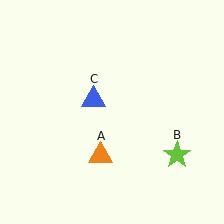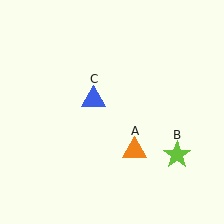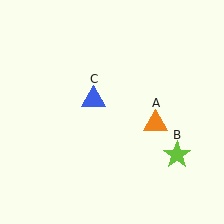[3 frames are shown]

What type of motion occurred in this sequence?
The orange triangle (object A) rotated counterclockwise around the center of the scene.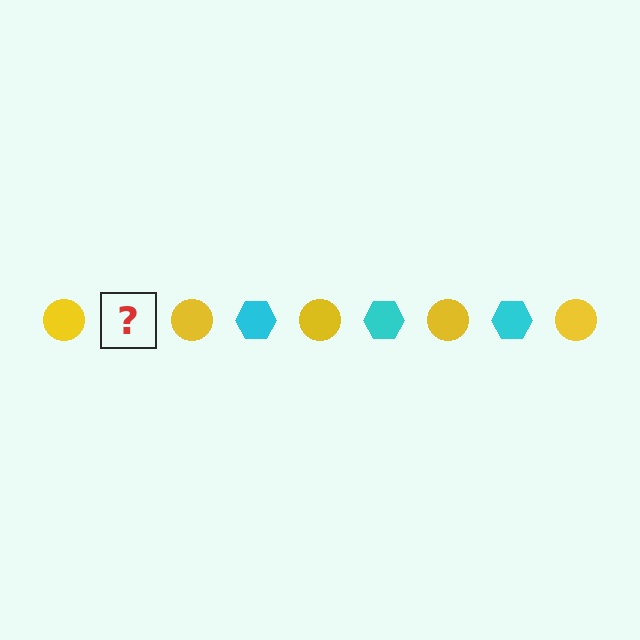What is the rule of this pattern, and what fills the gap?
The rule is that the pattern alternates between yellow circle and cyan hexagon. The gap should be filled with a cyan hexagon.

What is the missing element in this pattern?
The missing element is a cyan hexagon.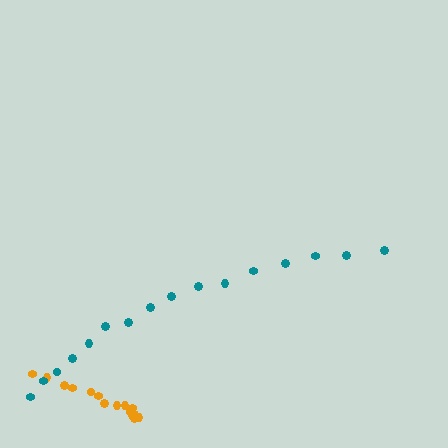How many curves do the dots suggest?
There are 2 distinct paths.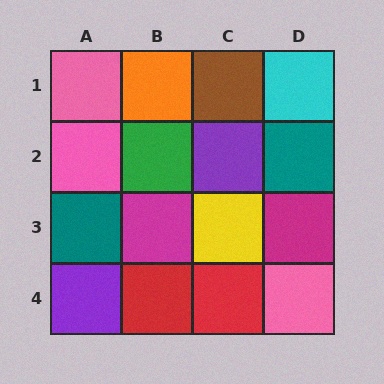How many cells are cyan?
1 cell is cyan.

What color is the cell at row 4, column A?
Purple.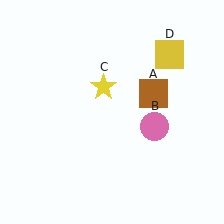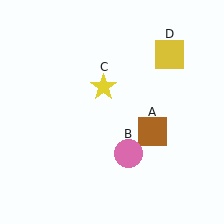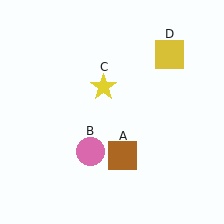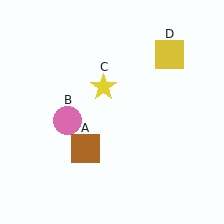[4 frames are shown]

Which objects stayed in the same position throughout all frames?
Yellow star (object C) and yellow square (object D) remained stationary.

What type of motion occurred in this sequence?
The brown square (object A), pink circle (object B) rotated clockwise around the center of the scene.